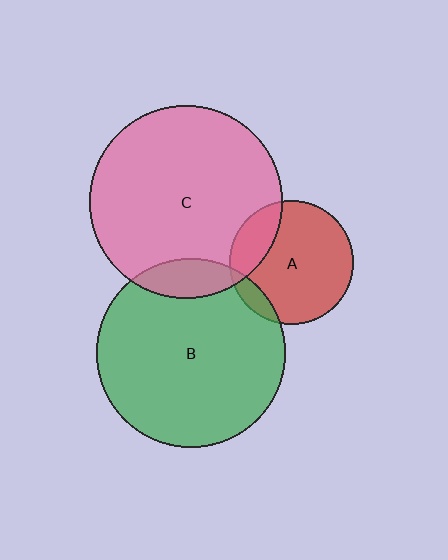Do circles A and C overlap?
Yes.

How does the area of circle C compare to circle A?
Approximately 2.4 times.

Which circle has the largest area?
Circle C (pink).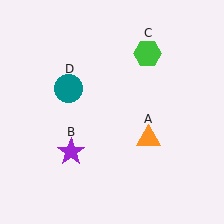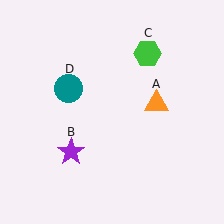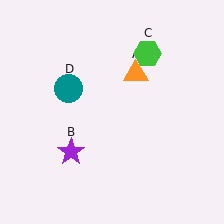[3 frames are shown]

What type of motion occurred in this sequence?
The orange triangle (object A) rotated counterclockwise around the center of the scene.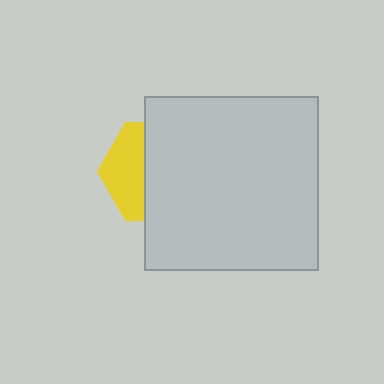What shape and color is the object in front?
The object in front is a light gray square.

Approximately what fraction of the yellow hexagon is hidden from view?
Roughly 62% of the yellow hexagon is hidden behind the light gray square.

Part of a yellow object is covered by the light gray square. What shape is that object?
It is a hexagon.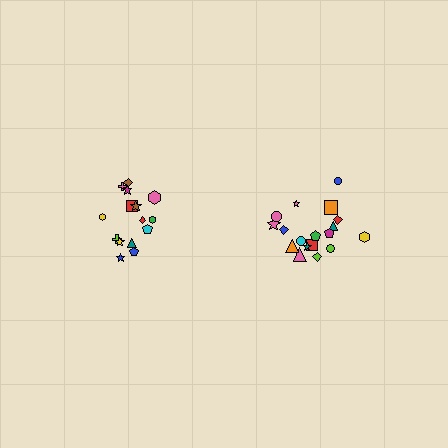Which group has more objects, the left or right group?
The right group.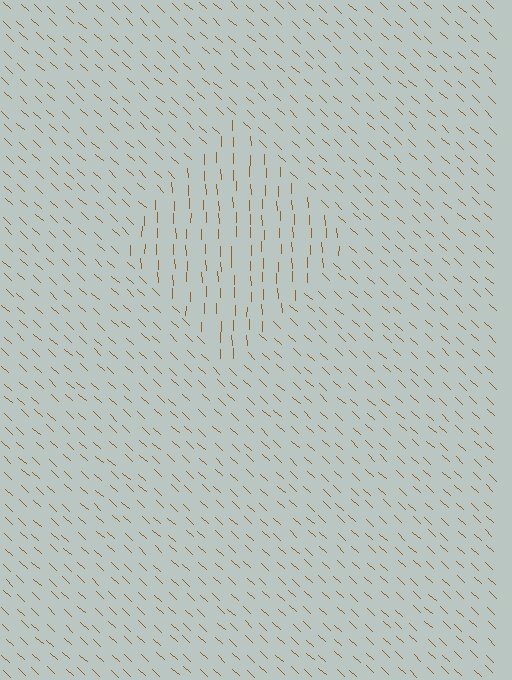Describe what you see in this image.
The image is filled with small brown line segments. A diamond region in the image has lines oriented differently from the surrounding lines, creating a visible texture boundary.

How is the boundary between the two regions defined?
The boundary is defined purely by a change in line orientation (approximately 45 degrees difference). All lines are the same color and thickness.